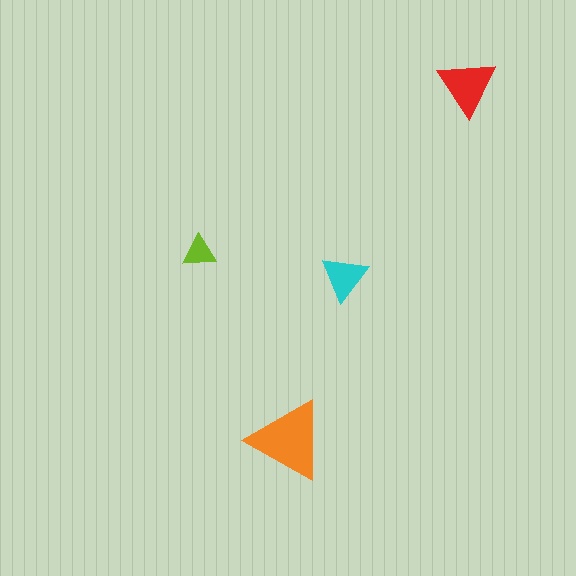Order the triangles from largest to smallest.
the orange one, the red one, the cyan one, the lime one.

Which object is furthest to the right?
The red triangle is rightmost.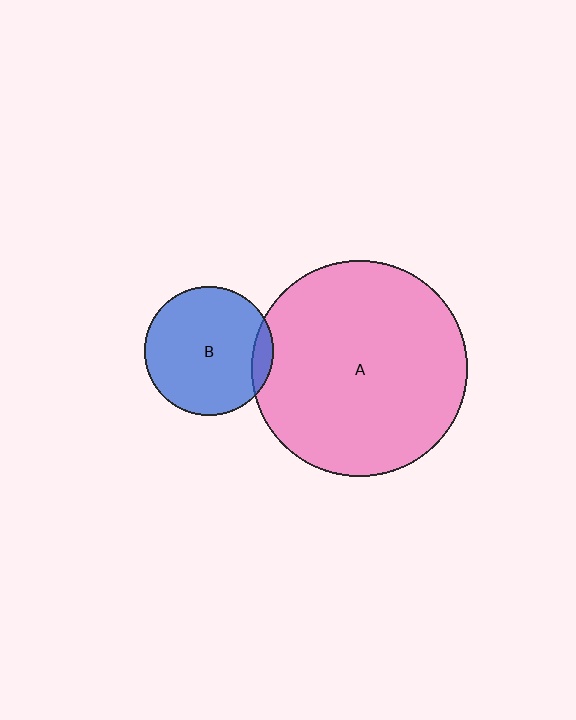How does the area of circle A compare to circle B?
Approximately 2.8 times.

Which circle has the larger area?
Circle A (pink).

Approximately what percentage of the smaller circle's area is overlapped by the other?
Approximately 10%.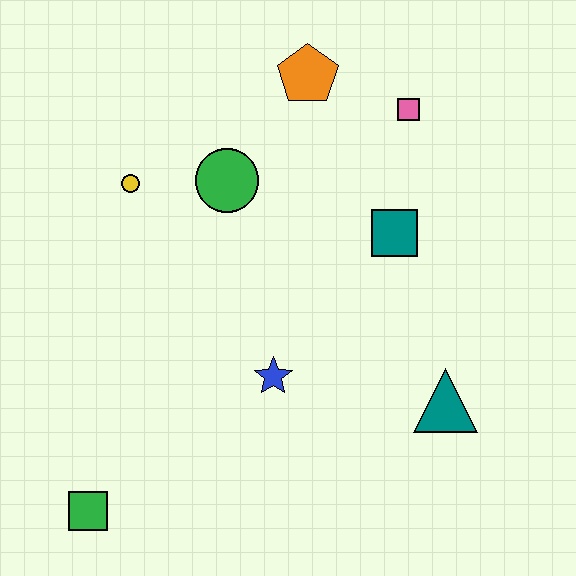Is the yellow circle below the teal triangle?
No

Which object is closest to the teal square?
The pink square is closest to the teal square.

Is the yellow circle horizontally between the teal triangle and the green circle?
No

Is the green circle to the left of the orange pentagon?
Yes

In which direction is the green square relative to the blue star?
The green square is to the left of the blue star.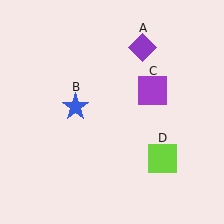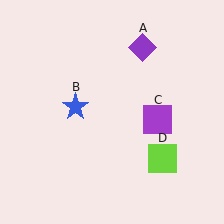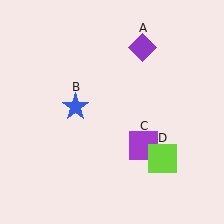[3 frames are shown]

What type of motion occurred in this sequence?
The purple square (object C) rotated clockwise around the center of the scene.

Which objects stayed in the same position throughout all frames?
Purple diamond (object A) and blue star (object B) and lime square (object D) remained stationary.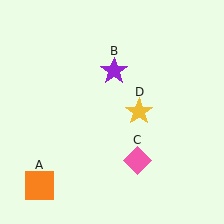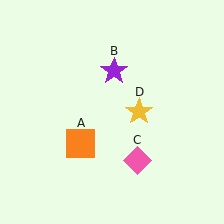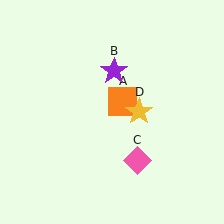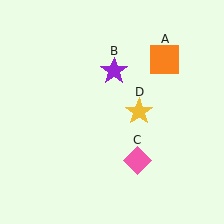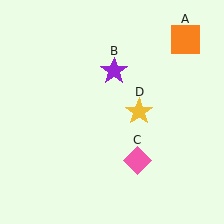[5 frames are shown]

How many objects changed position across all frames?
1 object changed position: orange square (object A).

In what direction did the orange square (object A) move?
The orange square (object A) moved up and to the right.